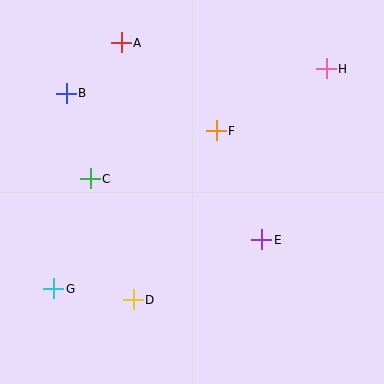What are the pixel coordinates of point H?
Point H is at (326, 69).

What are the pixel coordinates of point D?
Point D is at (133, 300).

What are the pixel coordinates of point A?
Point A is at (121, 43).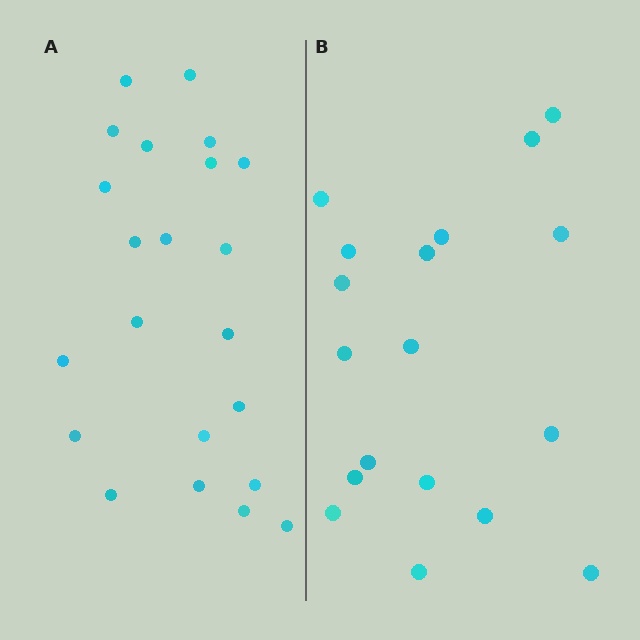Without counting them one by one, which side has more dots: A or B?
Region A (the left region) has more dots.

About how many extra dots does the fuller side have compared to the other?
Region A has about 4 more dots than region B.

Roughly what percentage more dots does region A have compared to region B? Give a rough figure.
About 20% more.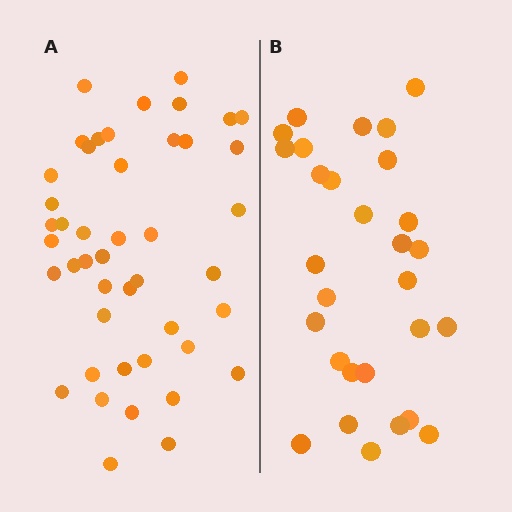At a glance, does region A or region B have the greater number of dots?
Region A (the left region) has more dots.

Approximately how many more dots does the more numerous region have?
Region A has approximately 15 more dots than region B.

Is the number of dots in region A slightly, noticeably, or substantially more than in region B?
Region A has substantially more. The ratio is roughly 1.6 to 1.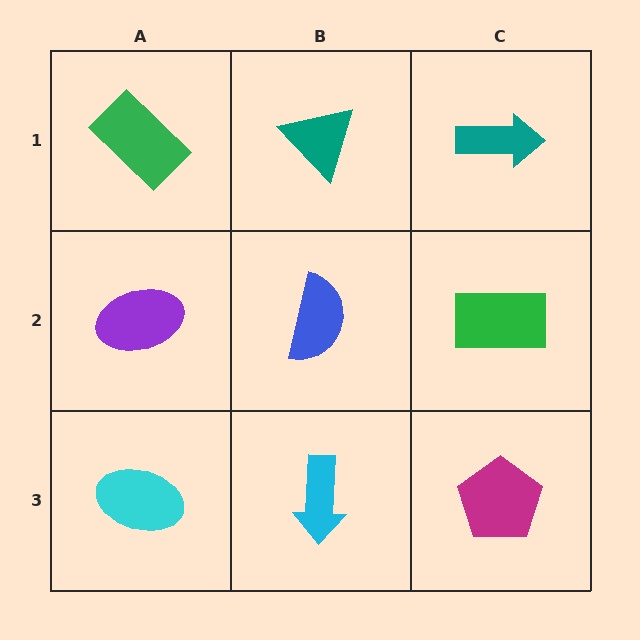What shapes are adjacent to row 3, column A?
A purple ellipse (row 2, column A), a cyan arrow (row 3, column B).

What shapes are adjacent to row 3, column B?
A blue semicircle (row 2, column B), a cyan ellipse (row 3, column A), a magenta pentagon (row 3, column C).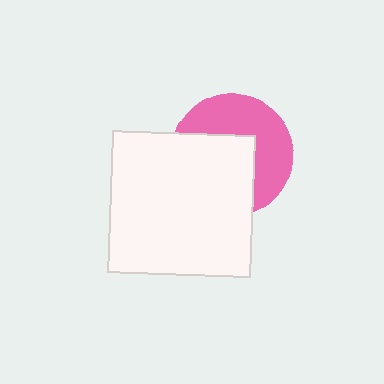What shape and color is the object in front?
The object in front is a white square.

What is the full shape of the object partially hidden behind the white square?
The partially hidden object is a pink circle.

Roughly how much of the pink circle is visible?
About half of it is visible (roughly 49%).